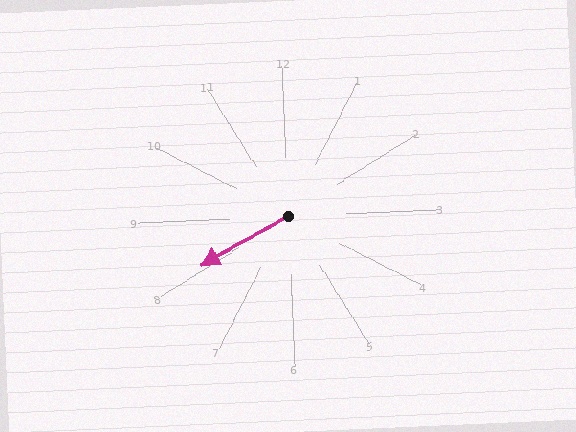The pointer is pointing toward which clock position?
Roughly 8 o'clock.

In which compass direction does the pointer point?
Southwest.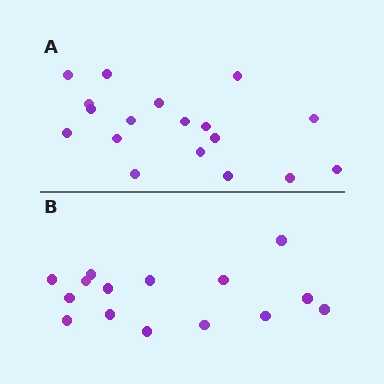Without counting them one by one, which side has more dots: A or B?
Region A (the top region) has more dots.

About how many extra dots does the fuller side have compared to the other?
Region A has just a few more — roughly 2 or 3 more dots than region B.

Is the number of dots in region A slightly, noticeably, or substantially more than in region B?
Region A has only slightly more — the two regions are fairly close. The ratio is roughly 1.2 to 1.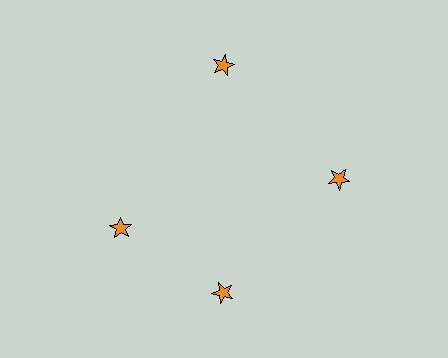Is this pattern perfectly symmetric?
No. The 4 orange stars are arranged in a ring, but one element near the 9 o'clock position is rotated out of alignment along the ring, breaking the 4-fold rotational symmetry.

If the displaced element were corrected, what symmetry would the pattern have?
It would have 4-fold rotational symmetry — the pattern would map onto itself every 90 degrees.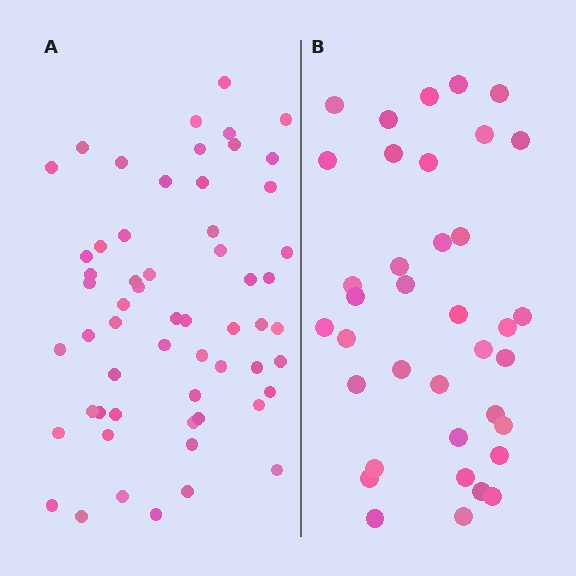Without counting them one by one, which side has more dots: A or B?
Region A (the left region) has more dots.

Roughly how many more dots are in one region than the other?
Region A has approximately 20 more dots than region B.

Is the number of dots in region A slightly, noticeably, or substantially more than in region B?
Region A has substantially more. The ratio is roughly 1.6 to 1.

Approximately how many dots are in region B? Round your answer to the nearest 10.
About 40 dots. (The exact count is 37, which rounds to 40.)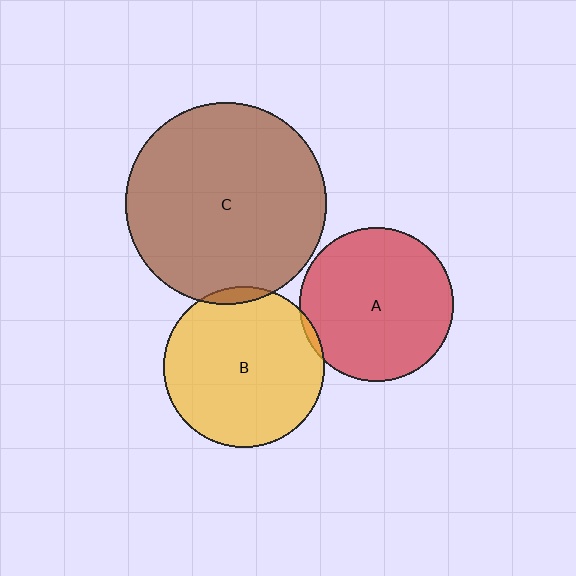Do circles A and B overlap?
Yes.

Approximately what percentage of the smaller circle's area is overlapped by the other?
Approximately 5%.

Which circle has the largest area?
Circle C (brown).